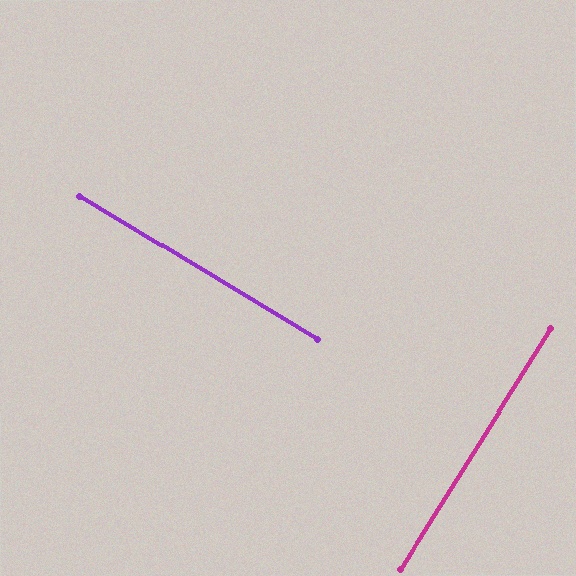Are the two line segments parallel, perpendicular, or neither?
Perpendicular — they meet at approximately 89°.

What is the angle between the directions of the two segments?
Approximately 89 degrees.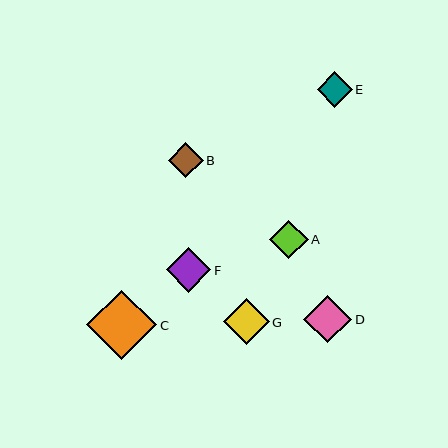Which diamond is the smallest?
Diamond B is the smallest with a size of approximately 35 pixels.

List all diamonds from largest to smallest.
From largest to smallest: C, D, G, F, A, E, B.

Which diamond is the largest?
Diamond C is the largest with a size of approximately 70 pixels.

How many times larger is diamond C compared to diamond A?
Diamond C is approximately 1.8 times the size of diamond A.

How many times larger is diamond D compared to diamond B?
Diamond D is approximately 1.4 times the size of diamond B.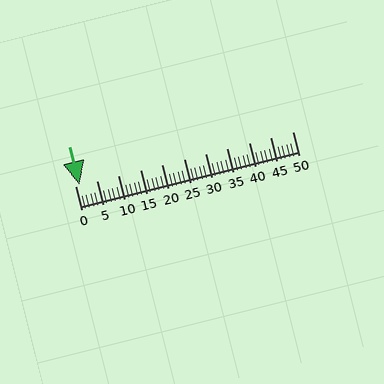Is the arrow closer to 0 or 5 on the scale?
The arrow is closer to 0.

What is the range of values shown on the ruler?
The ruler shows values from 0 to 50.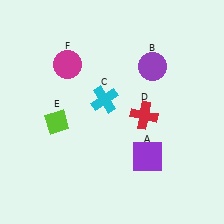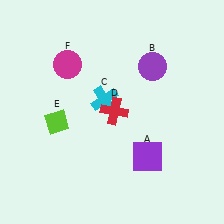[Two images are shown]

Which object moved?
The red cross (D) moved left.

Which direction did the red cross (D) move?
The red cross (D) moved left.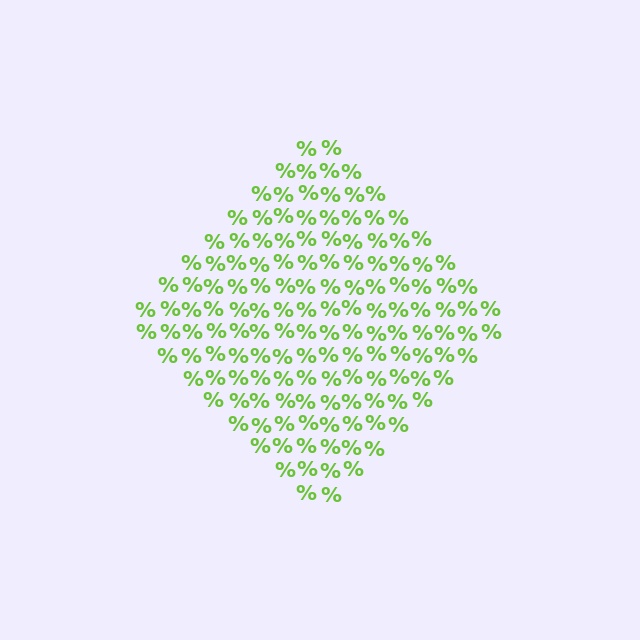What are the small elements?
The small elements are percent signs.